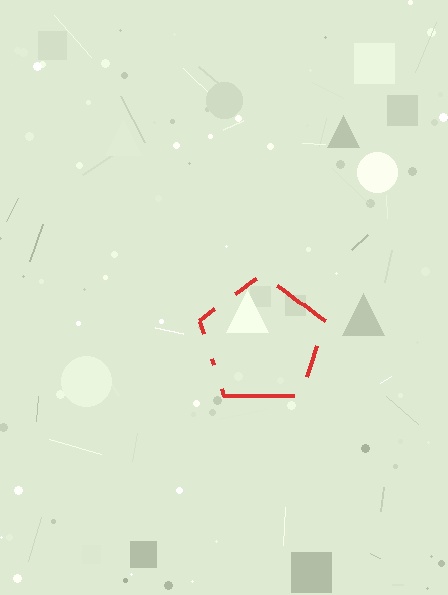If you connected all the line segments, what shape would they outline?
They would outline a pentagon.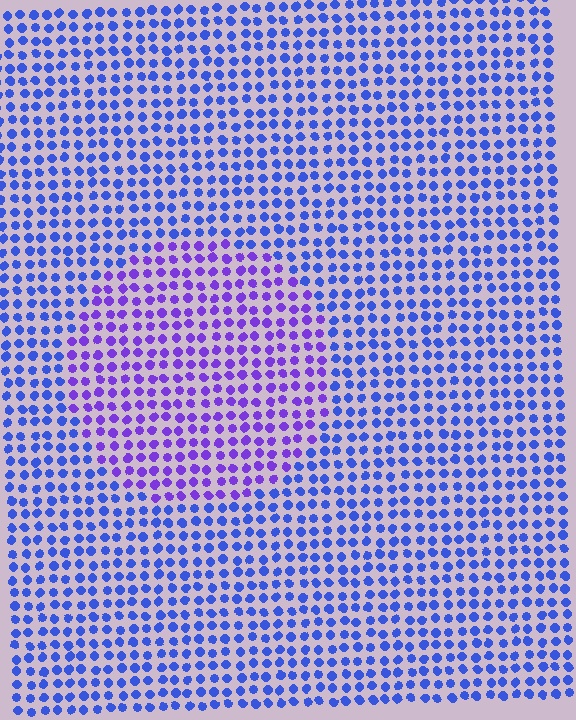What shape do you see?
I see a circle.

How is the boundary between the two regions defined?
The boundary is defined purely by a slight shift in hue (about 36 degrees). Spacing, size, and orientation are identical on both sides.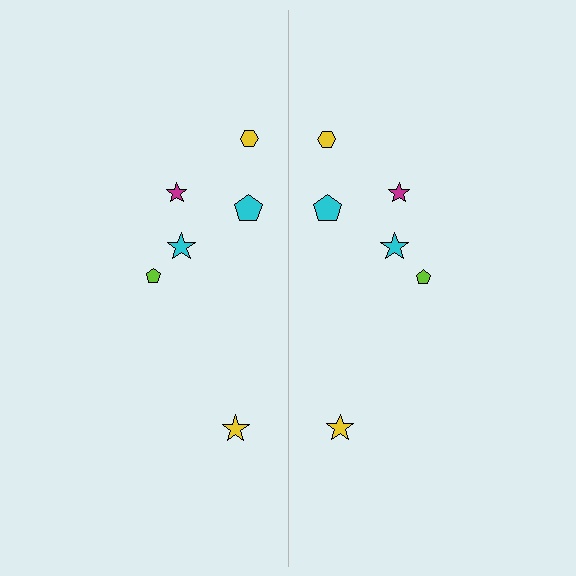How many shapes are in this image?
There are 12 shapes in this image.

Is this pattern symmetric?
Yes, this pattern has bilateral (reflection) symmetry.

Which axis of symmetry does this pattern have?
The pattern has a vertical axis of symmetry running through the center of the image.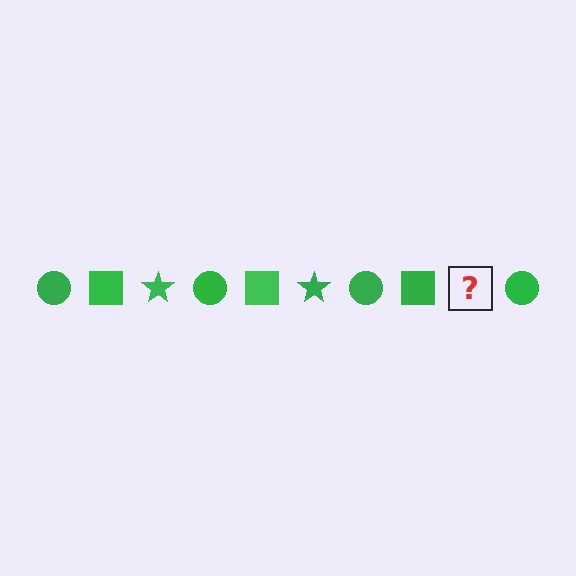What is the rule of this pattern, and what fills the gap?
The rule is that the pattern cycles through circle, square, star shapes in green. The gap should be filled with a green star.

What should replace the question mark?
The question mark should be replaced with a green star.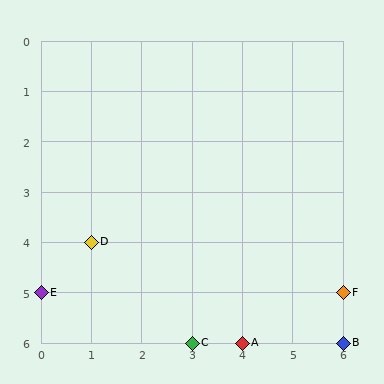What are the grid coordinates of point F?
Point F is at grid coordinates (6, 5).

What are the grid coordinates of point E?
Point E is at grid coordinates (0, 5).